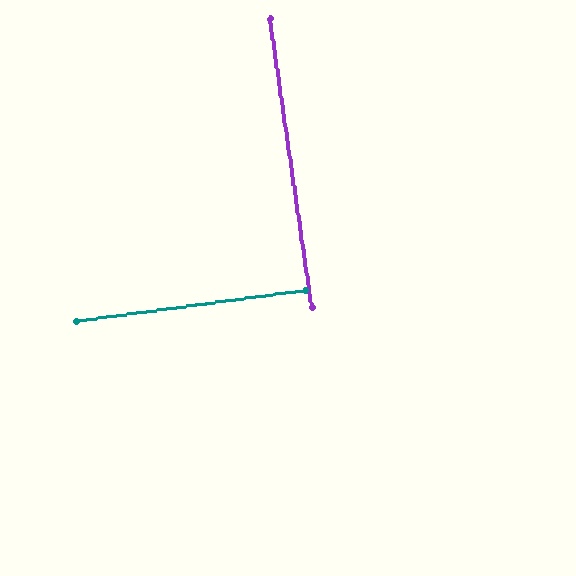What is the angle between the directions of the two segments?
Approximately 89 degrees.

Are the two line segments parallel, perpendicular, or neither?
Perpendicular — they meet at approximately 89°.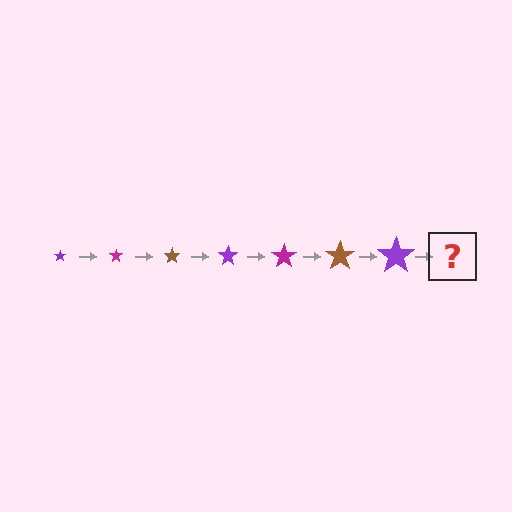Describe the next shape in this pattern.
It should be a magenta star, larger than the previous one.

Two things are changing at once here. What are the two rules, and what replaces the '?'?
The two rules are that the star grows larger each step and the color cycles through purple, magenta, and brown. The '?' should be a magenta star, larger than the previous one.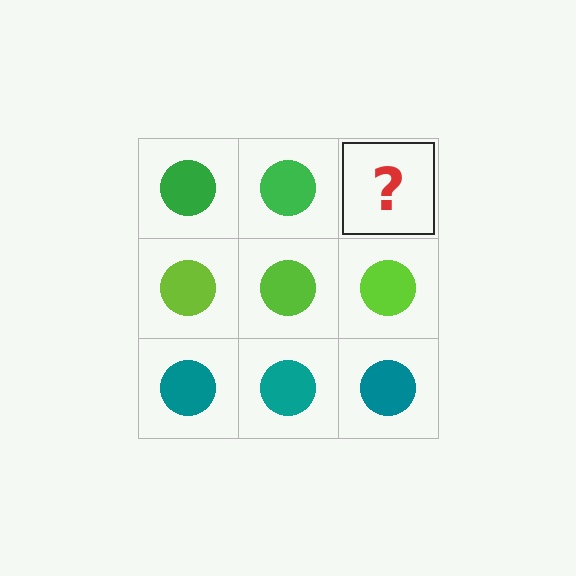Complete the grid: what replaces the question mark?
The question mark should be replaced with a green circle.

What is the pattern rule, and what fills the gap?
The rule is that each row has a consistent color. The gap should be filled with a green circle.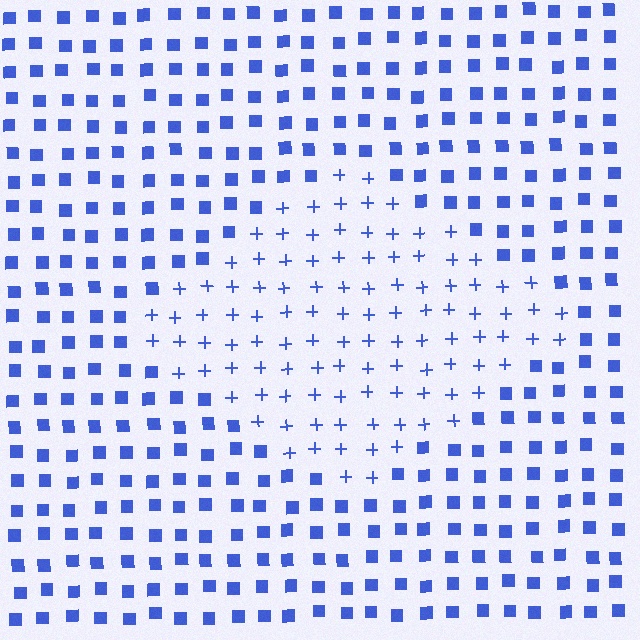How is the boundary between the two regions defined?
The boundary is defined by a change in element shape: plus signs inside vs. squares outside. All elements share the same color and spacing.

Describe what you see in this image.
The image is filled with small blue elements arranged in a uniform grid. A diamond-shaped region contains plus signs, while the surrounding area contains squares. The boundary is defined purely by the change in element shape.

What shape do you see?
I see a diamond.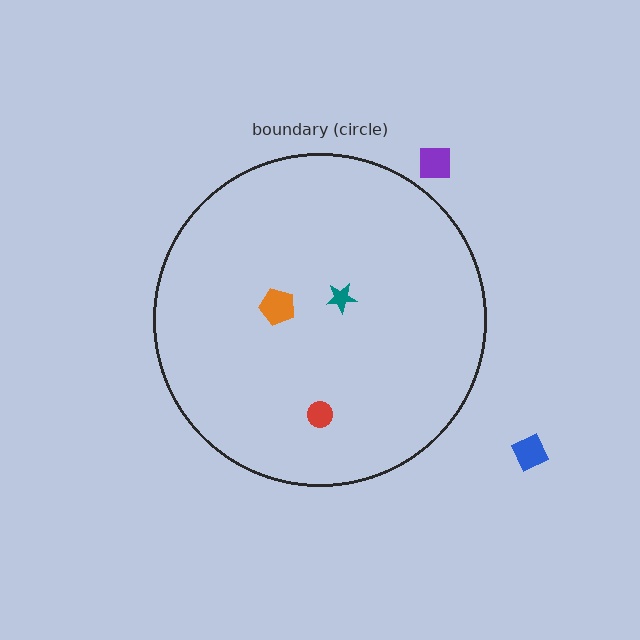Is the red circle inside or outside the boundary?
Inside.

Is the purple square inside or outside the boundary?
Outside.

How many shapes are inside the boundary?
3 inside, 2 outside.